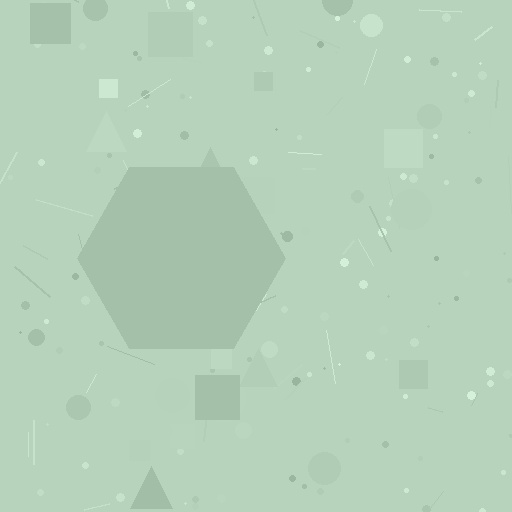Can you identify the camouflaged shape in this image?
The camouflaged shape is a hexagon.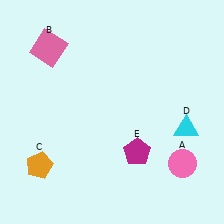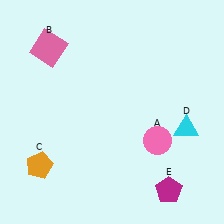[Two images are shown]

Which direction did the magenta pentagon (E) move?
The magenta pentagon (E) moved down.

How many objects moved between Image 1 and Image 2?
2 objects moved between the two images.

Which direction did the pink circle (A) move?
The pink circle (A) moved left.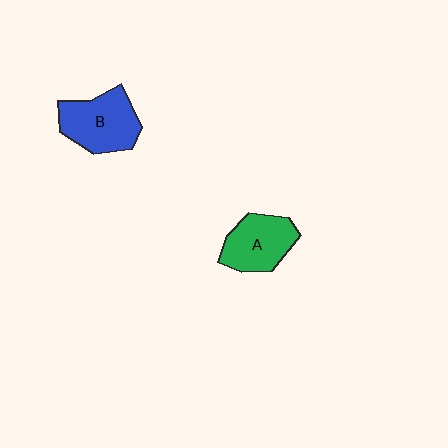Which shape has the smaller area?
Shape A (green).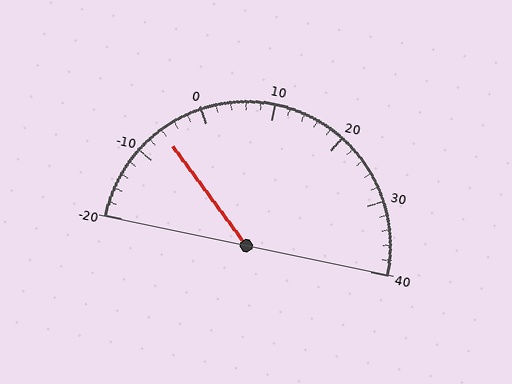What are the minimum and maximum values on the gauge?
The gauge ranges from -20 to 40.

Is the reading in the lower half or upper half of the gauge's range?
The reading is in the lower half of the range (-20 to 40).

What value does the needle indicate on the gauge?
The needle indicates approximately -6.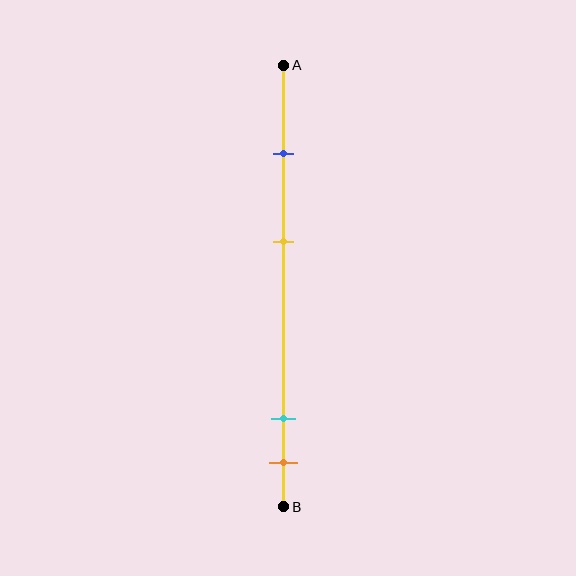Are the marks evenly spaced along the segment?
No, the marks are not evenly spaced.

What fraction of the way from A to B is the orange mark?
The orange mark is approximately 90% (0.9) of the way from A to B.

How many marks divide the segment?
There are 4 marks dividing the segment.